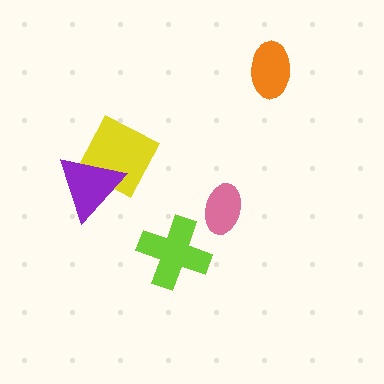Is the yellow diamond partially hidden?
Yes, it is partially covered by another shape.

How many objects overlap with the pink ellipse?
0 objects overlap with the pink ellipse.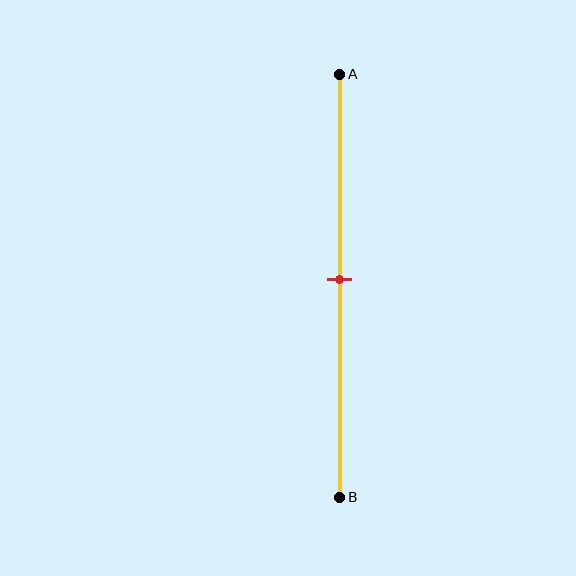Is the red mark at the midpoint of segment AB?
Yes, the mark is approximately at the midpoint.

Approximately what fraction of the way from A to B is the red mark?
The red mark is approximately 50% of the way from A to B.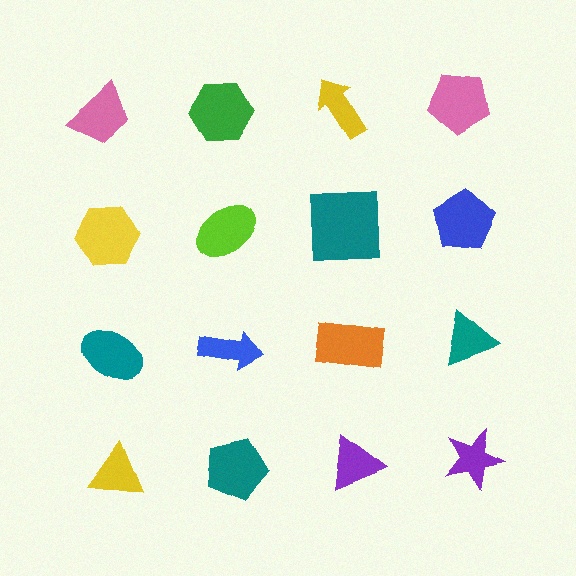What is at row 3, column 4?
A teal triangle.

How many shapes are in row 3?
4 shapes.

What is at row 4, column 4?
A purple star.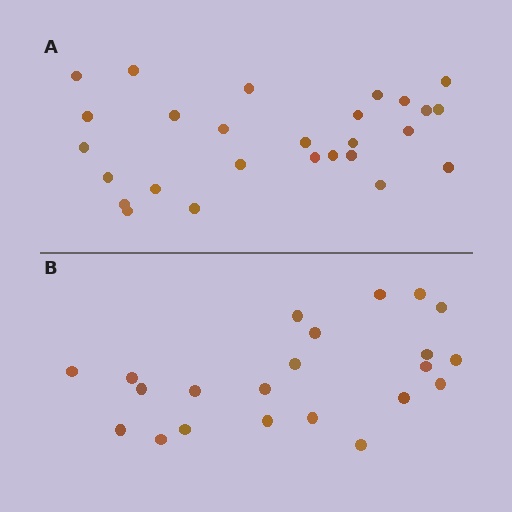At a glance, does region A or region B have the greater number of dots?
Region A (the top region) has more dots.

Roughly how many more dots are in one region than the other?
Region A has about 5 more dots than region B.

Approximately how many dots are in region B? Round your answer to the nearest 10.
About 20 dots. (The exact count is 22, which rounds to 20.)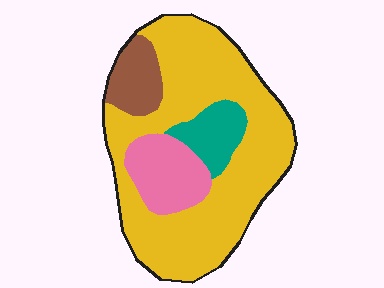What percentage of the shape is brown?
Brown takes up less than a quarter of the shape.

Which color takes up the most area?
Yellow, at roughly 65%.